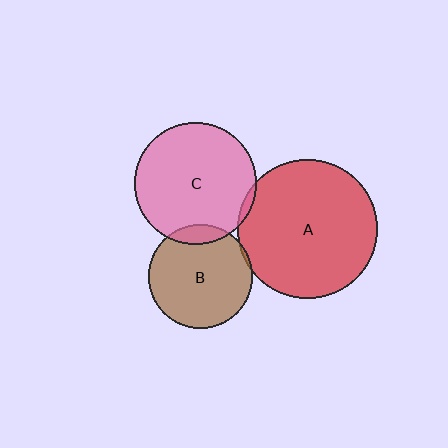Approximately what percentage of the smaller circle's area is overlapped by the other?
Approximately 5%.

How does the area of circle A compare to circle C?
Approximately 1.3 times.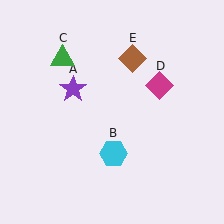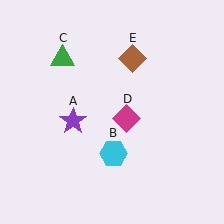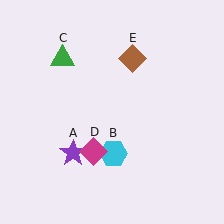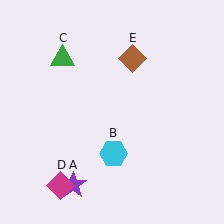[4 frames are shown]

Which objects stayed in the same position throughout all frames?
Cyan hexagon (object B) and green triangle (object C) and brown diamond (object E) remained stationary.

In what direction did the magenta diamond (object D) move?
The magenta diamond (object D) moved down and to the left.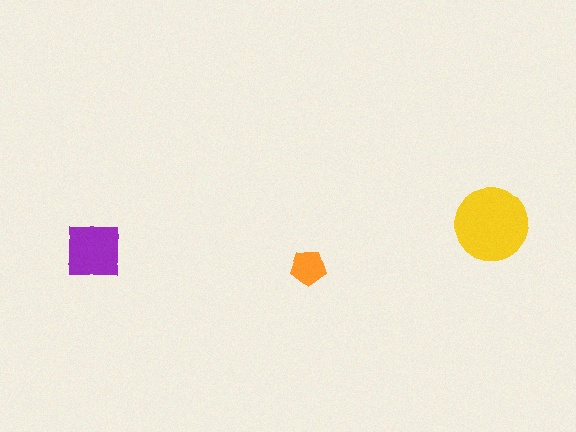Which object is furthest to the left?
The purple square is leftmost.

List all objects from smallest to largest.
The orange pentagon, the purple square, the yellow circle.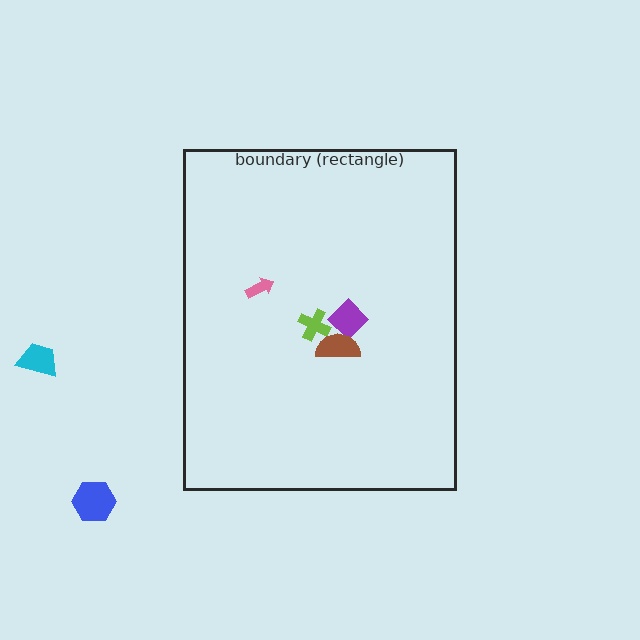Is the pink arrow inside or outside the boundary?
Inside.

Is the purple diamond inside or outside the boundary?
Inside.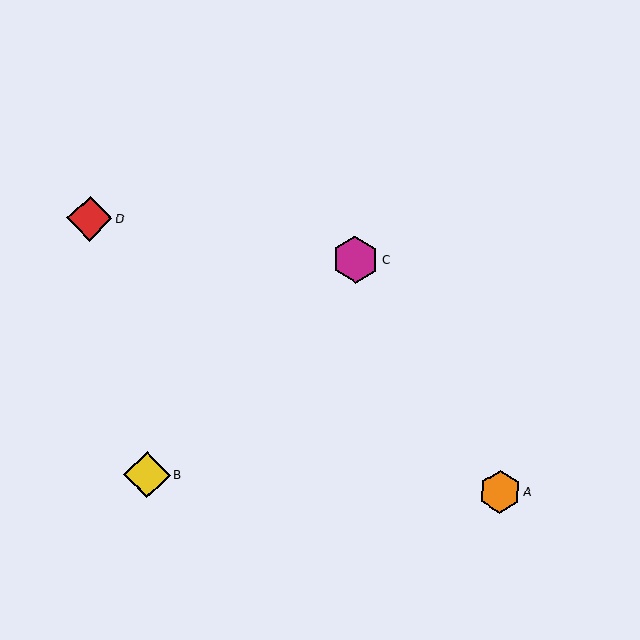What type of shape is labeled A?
Shape A is an orange hexagon.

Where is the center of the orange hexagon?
The center of the orange hexagon is at (500, 492).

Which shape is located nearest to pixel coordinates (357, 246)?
The magenta hexagon (labeled C) at (355, 259) is nearest to that location.